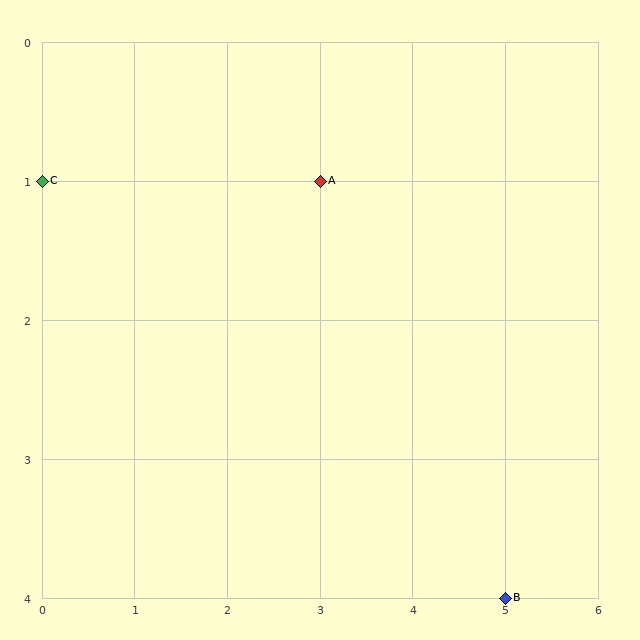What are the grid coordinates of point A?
Point A is at grid coordinates (3, 1).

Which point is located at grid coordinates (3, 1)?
Point A is at (3, 1).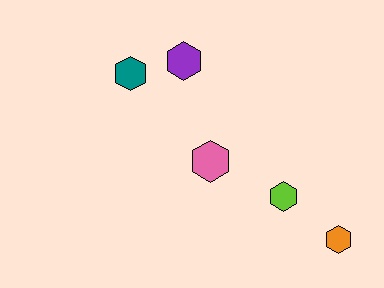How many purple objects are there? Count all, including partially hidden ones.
There is 1 purple object.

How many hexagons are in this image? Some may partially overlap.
There are 5 hexagons.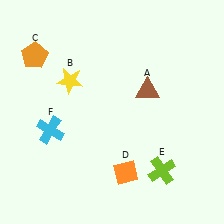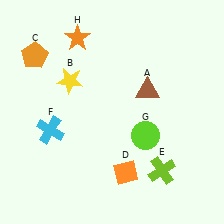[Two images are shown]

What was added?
A lime circle (G), an orange star (H) were added in Image 2.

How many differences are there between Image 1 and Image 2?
There are 2 differences between the two images.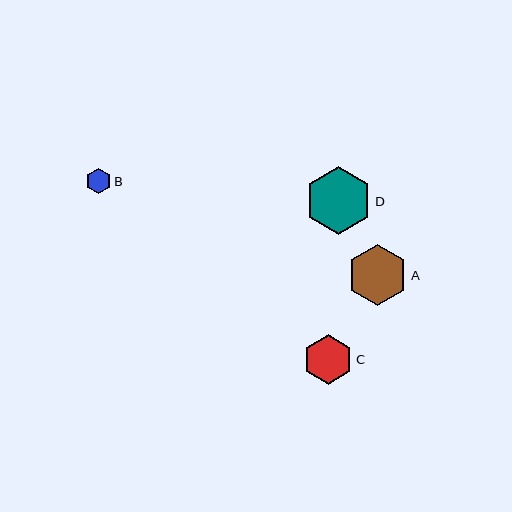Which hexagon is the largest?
Hexagon D is the largest with a size of approximately 67 pixels.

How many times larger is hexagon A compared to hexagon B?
Hexagon A is approximately 2.4 times the size of hexagon B.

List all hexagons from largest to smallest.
From largest to smallest: D, A, C, B.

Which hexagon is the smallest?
Hexagon B is the smallest with a size of approximately 25 pixels.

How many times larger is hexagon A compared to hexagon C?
Hexagon A is approximately 1.2 times the size of hexagon C.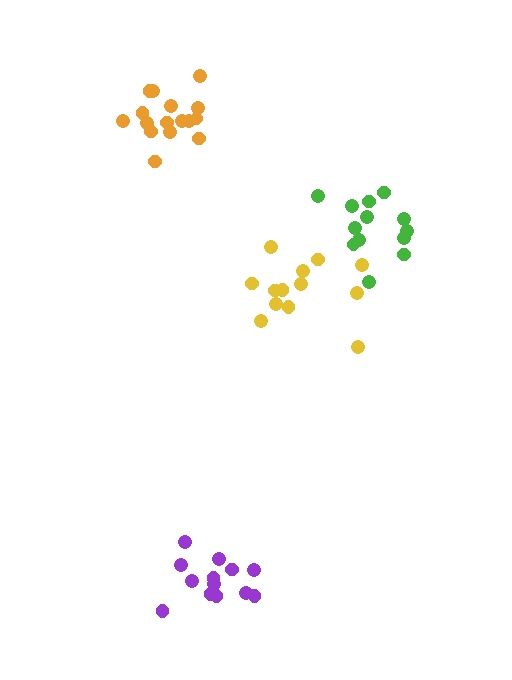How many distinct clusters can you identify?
There are 4 distinct clusters.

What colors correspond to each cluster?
The clusters are colored: purple, orange, green, yellow.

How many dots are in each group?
Group 1: 13 dots, Group 2: 16 dots, Group 3: 13 dots, Group 4: 13 dots (55 total).